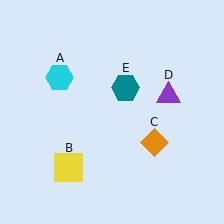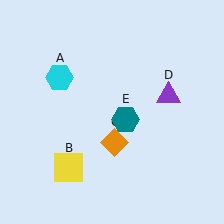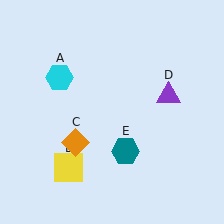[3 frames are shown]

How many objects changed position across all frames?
2 objects changed position: orange diamond (object C), teal hexagon (object E).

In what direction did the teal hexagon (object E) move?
The teal hexagon (object E) moved down.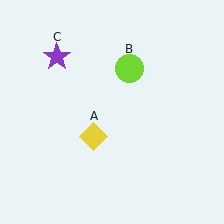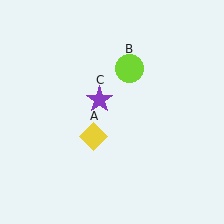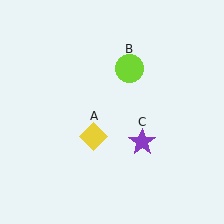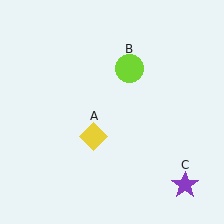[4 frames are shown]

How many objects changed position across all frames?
1 object changed position: purple star (object C).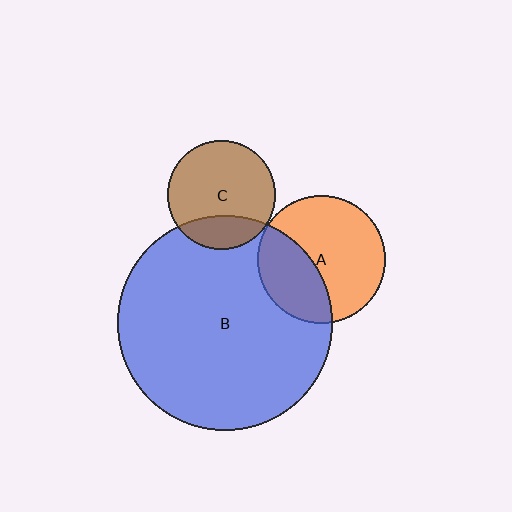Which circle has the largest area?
Circle B (blue).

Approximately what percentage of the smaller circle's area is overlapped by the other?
Approximately 25%.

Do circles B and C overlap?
Yes.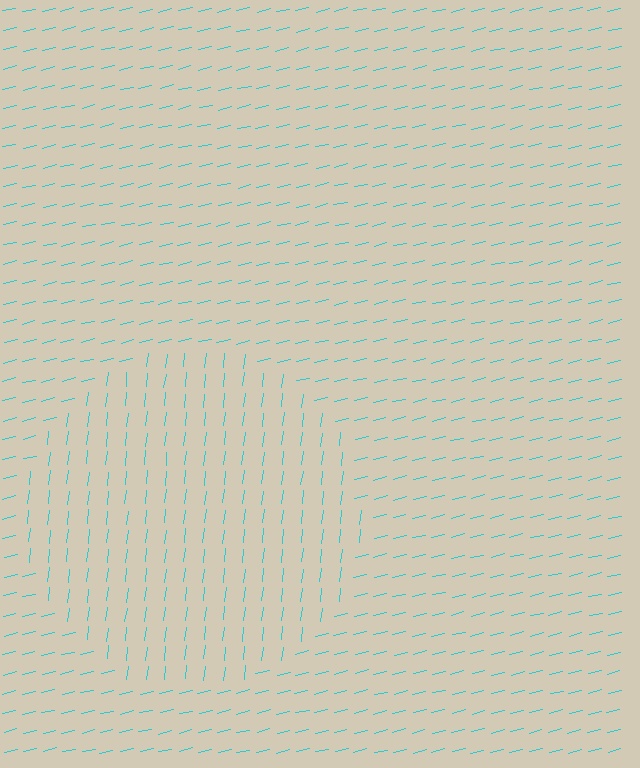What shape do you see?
I see a circle.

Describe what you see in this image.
The image is filled with small cyan line segments. A circle region in the image has lines oriented differently from the surrounding lines, creating a visible texture boundary.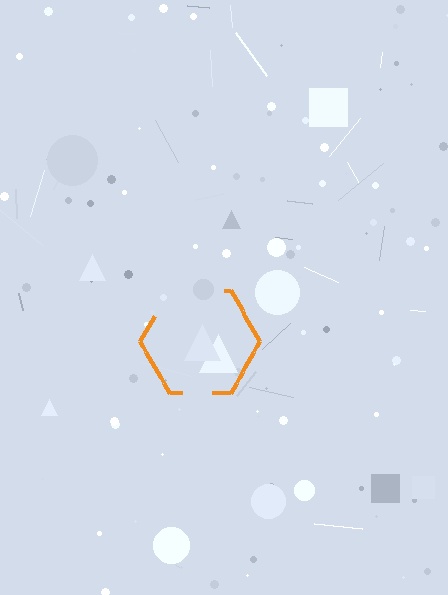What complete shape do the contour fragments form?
The contour fragments form a hexagon.